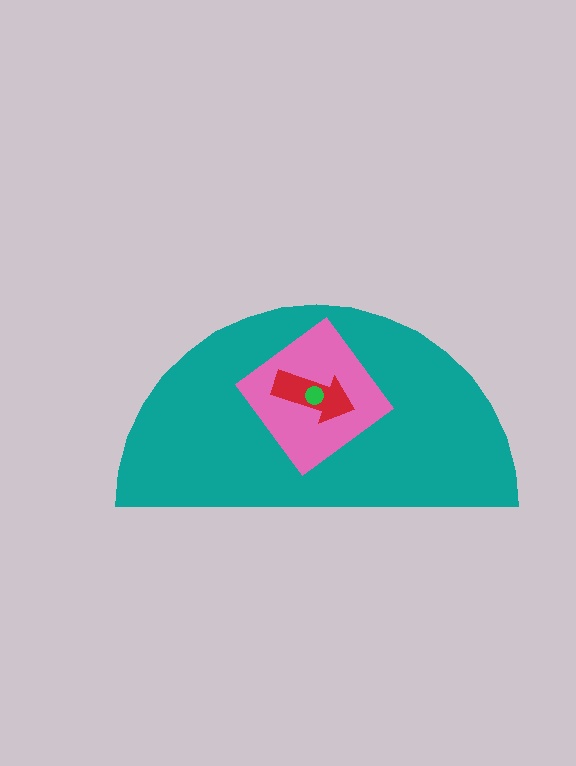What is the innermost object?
The green circle.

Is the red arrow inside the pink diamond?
Yes.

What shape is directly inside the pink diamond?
The red arrow.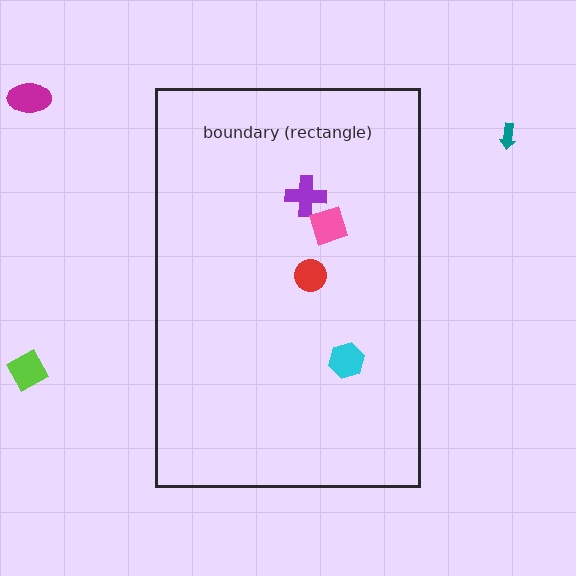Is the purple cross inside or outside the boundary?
Inside.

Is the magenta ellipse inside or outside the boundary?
Outside.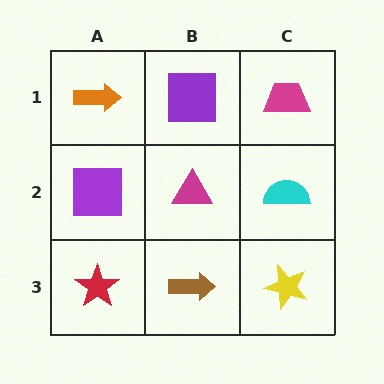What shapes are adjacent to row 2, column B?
A purple square (row 1, column B), a brown arrow (row 3, column B), a purple square (row 2, column A), a cyan semicircle (row 2, column C).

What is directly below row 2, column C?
A yellow star.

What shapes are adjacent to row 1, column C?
A cyan semicircle (row 2, column C), a purple square (row 1, column B).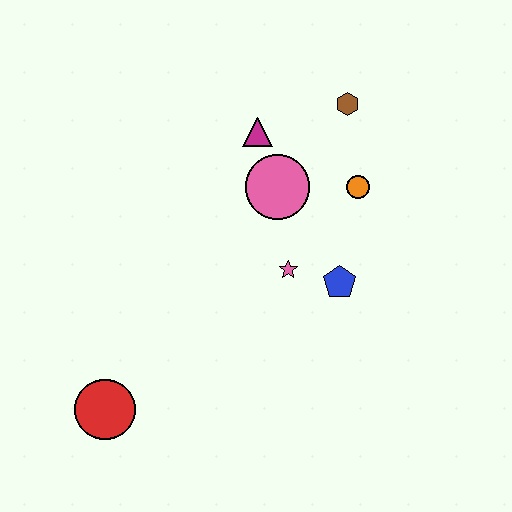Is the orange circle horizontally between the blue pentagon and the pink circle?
No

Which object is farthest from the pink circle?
The red circle is farthest from the pink circle.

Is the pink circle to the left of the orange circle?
Yes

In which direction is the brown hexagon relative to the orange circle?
The brown hexagon is above the orange circle.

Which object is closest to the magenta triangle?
The pink circle is closest to the magenta triangle.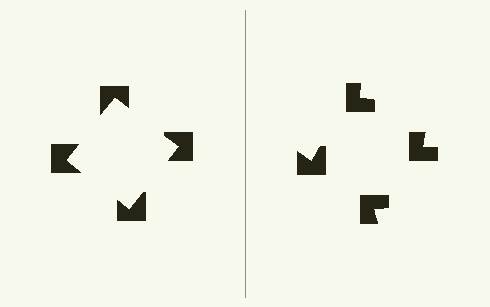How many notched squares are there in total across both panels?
8 — 4 on each side.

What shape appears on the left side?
An illusory square.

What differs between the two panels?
The notched squares are positioned identically on both sides; only the wedge orientations differ. On the left they align to a square; on the right they are misaligned.